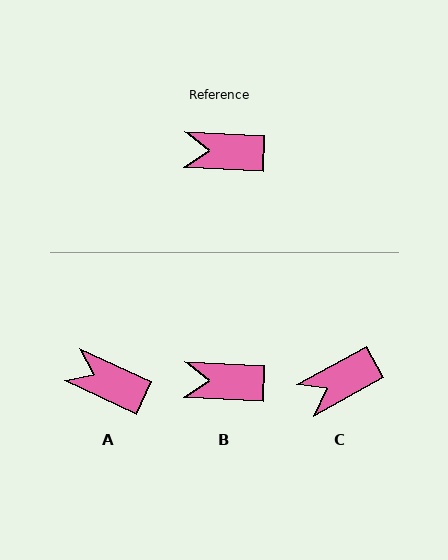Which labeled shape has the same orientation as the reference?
B.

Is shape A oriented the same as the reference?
No, it is off by about 22 degrees.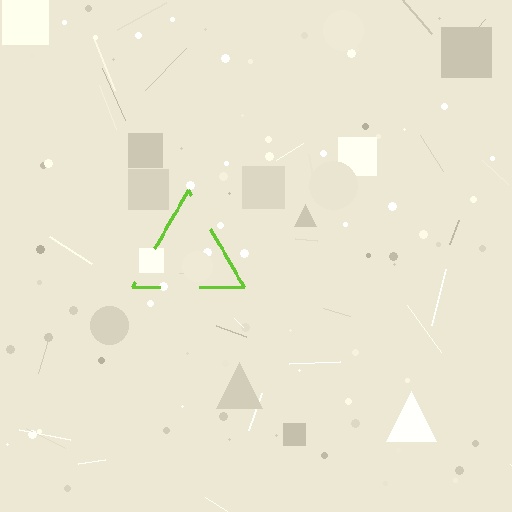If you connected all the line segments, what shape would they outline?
They would outline a triangle.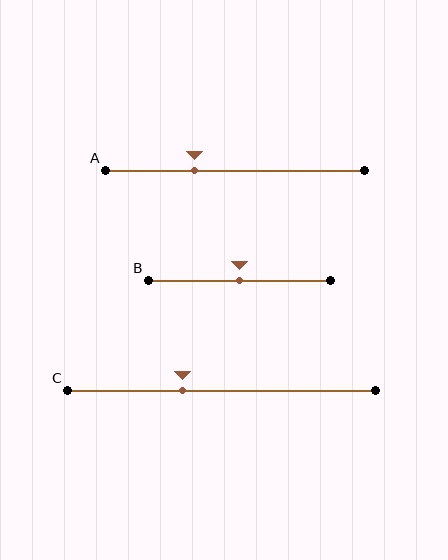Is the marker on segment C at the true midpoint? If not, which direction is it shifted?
No, the marker on segment C is shifted to the left by about 13% of the segment length.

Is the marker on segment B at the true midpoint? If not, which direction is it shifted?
Yes, the marker on segment B is at the true midpoint.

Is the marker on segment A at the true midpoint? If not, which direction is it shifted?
No, the marker on segment A is shifted to the left by about 16% of the segment length.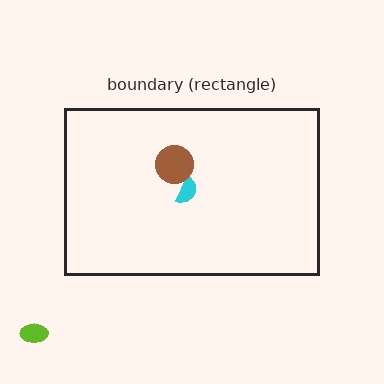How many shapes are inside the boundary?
2 inside, 1 outside.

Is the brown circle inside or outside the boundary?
Inside.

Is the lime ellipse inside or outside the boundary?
Outside.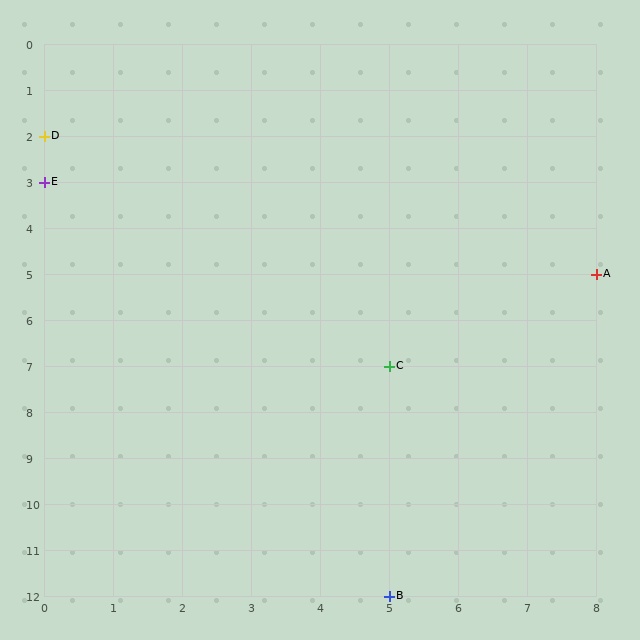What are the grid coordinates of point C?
Point C is at grid coordinates (5, 7).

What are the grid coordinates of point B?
Point B is at grid coordinates (5, 12).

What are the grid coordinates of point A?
Point A is at grid coordinates (8, 5).